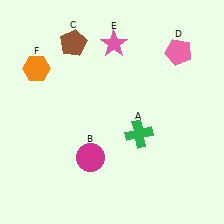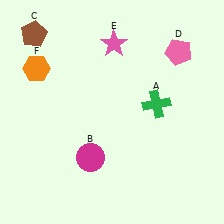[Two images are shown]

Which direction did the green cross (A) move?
The green cross (A) moved up.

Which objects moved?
The objects that moved are: the green cross (A), the brown pentagon (C).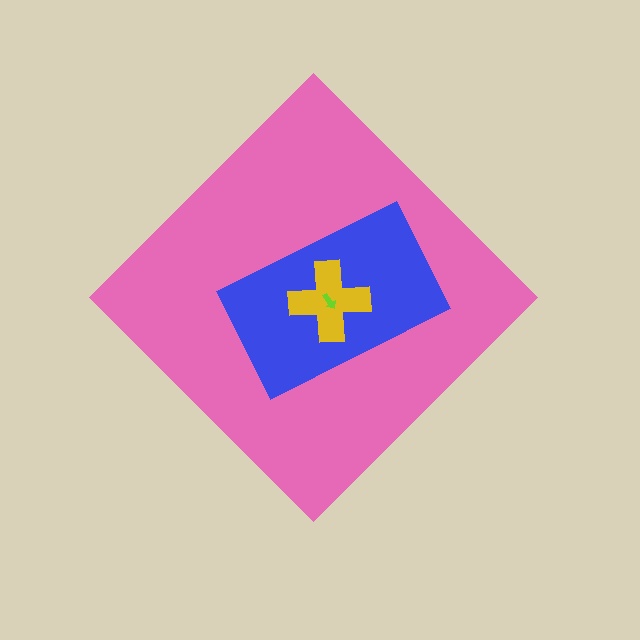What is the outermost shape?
The pink diamond.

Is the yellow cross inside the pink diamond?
Yes.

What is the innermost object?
The lime arrow.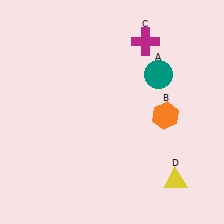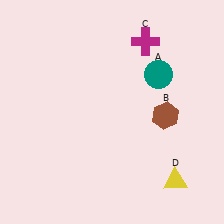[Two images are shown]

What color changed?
The hexagon (B) changed from orange in Image 1 to brown in Image 2.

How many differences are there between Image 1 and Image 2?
There is 1 difference between the two images.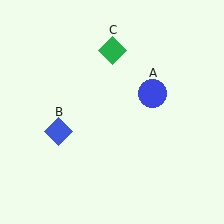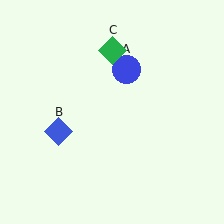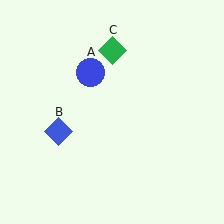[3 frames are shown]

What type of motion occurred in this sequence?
The blue circle (object A) rotated counterclockwise around the center of the scene.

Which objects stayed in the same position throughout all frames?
Blue diamond (object B) and green diamond (object C) remained stationary.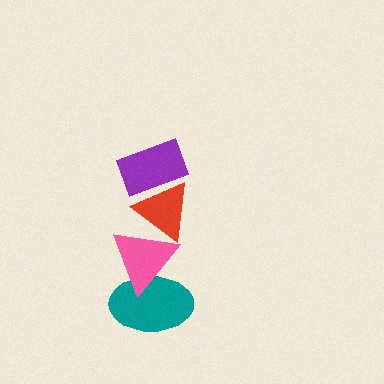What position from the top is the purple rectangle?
The purple rectangle is 1st from the top.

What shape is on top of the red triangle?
The purple rectangle is on top of the red triangle.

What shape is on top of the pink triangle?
The red triangle is on top of the pink triangle.